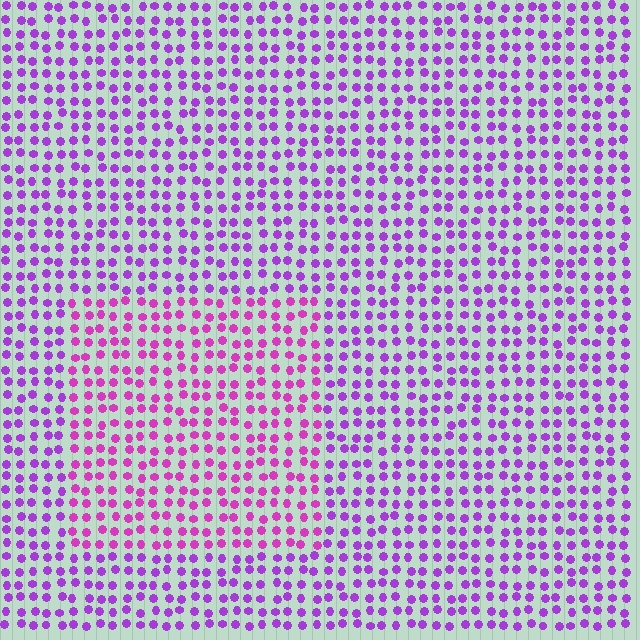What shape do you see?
I see a rectangle.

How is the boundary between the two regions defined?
The boundary is defined purely by a slight shift in hue (about 27 degrees). Spacing, size, and orientation are identical on both sides.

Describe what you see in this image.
The image is filled with small purple elements in a uniform arrangement. A rectangle-shaped region is visible where the elements are tinted to a slightly different hue, forming a subtle color boundary.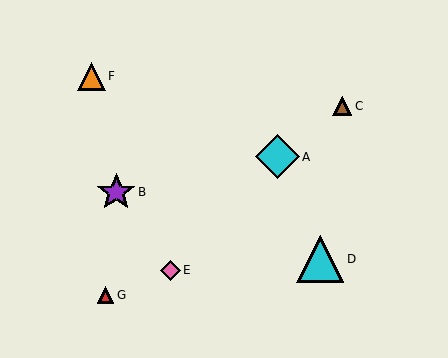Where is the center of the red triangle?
The center of the red triangle is at (106, 295).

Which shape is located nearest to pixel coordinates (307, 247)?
The cyan triangle (labeled D) at (320, 259) is nearest to that location.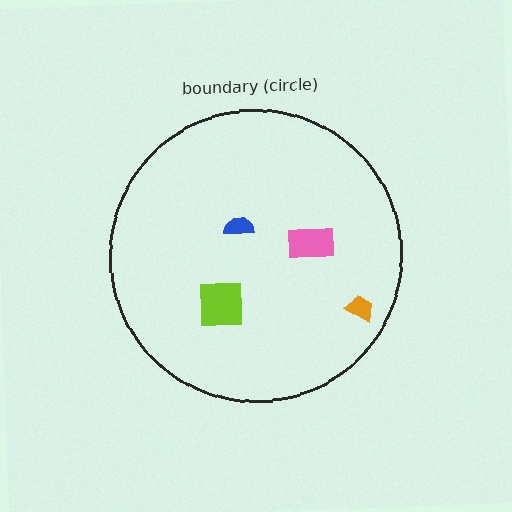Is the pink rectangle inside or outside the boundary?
Inside.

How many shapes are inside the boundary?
4 inside, 0 outside.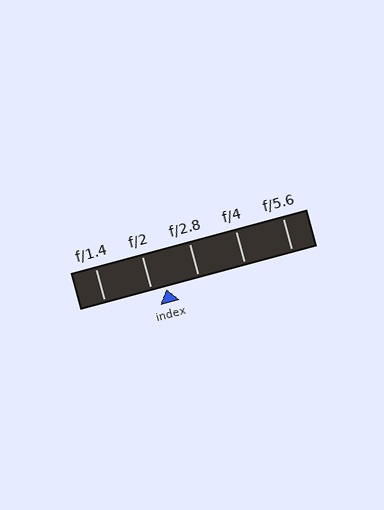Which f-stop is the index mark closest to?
The index mark is closest to f/2.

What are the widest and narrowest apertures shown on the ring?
The widest aperture shown is f/1.4 and the narrowest is f/5.6.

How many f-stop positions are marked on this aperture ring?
There are 5 f-stop positions marked.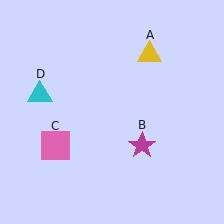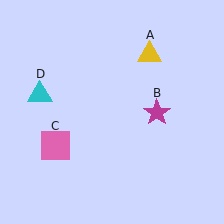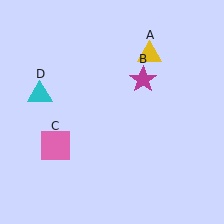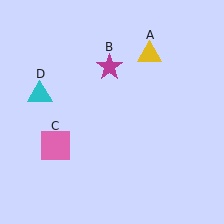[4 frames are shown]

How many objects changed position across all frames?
1 object changed position: magenta star (object B).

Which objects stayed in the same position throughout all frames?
Yellow triangle (object A) and pink square (object C) and cyan triangle (object D) remained stationary.